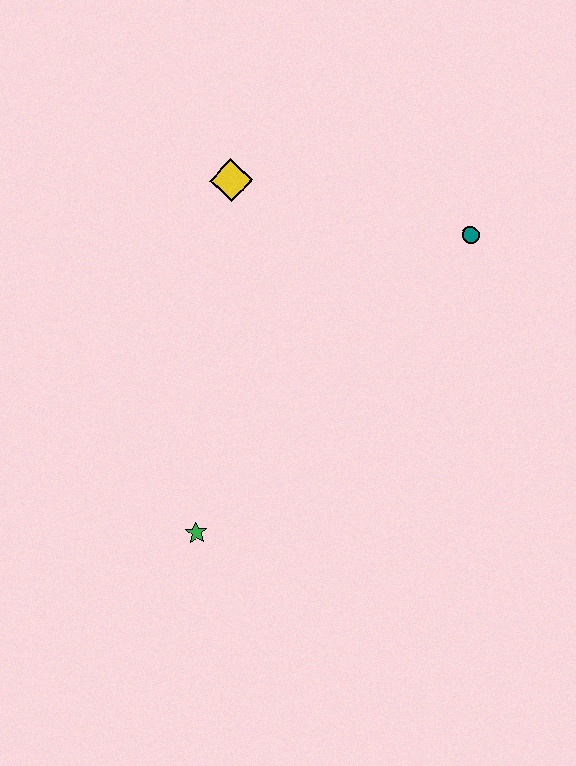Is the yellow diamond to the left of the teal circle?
Yes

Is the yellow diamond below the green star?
No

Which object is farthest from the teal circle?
The green star is farthest from the teal circle.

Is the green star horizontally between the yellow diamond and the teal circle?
No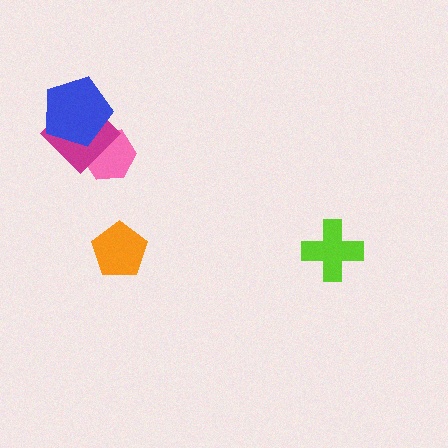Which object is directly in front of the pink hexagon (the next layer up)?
The magenta diamond is directly in front of the pink hexagon.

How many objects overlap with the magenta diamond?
2 objects overlap with the magenta diamond.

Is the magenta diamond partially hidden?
Yes, it is partially covered by another shape.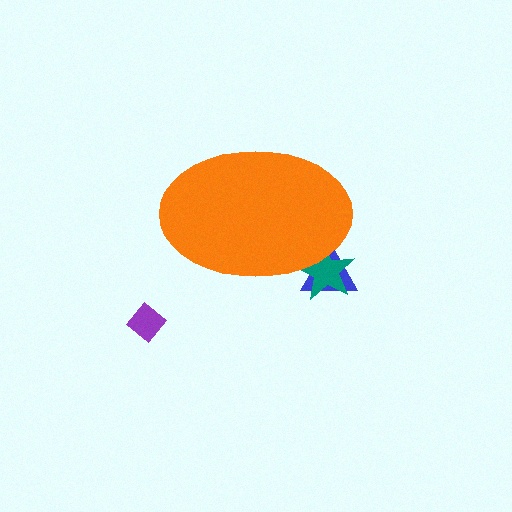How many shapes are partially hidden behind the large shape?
2 shapes are partially hidden.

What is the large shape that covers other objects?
An orange ellipse.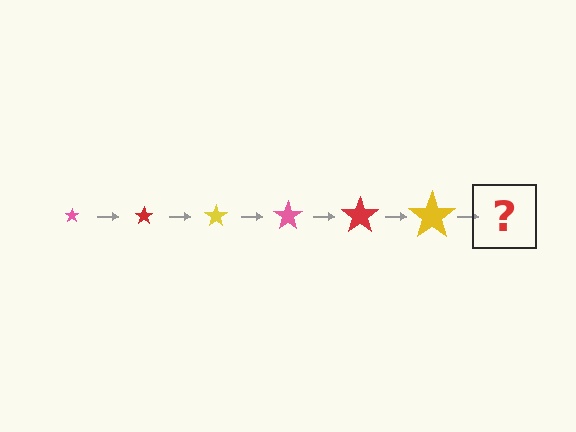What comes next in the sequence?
The next element should be a pink star, larger than the previous one.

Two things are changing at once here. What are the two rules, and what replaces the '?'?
The two rules are that the star grows larger each step and the color cycles through pink, red, and yellow. The '?' should be a pink star, larger than the previous one.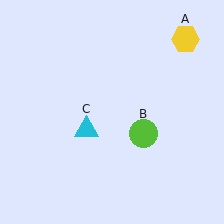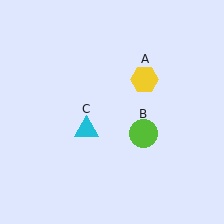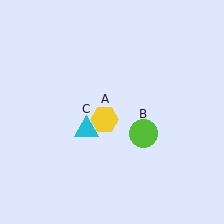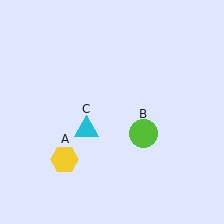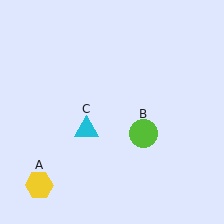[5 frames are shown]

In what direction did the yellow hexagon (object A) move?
The yellow hexagon (object A) moved down and to the left.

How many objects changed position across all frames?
1 object changed position: yellow hexagon (object A).